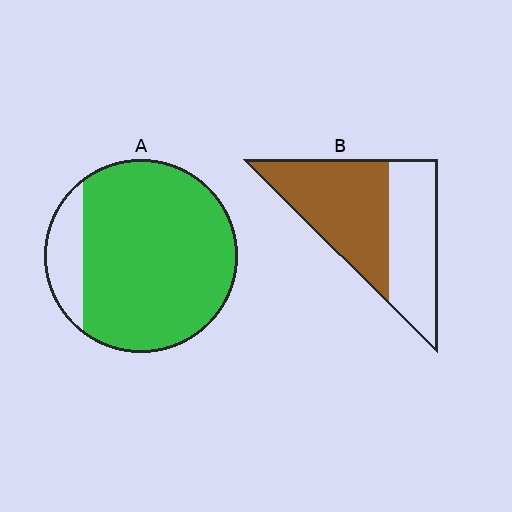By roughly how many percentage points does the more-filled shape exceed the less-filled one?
By roughly 30 percentage points (A over B).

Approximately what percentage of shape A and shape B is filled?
A is approximately 85% and B is approximately 55%.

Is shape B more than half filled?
Yes.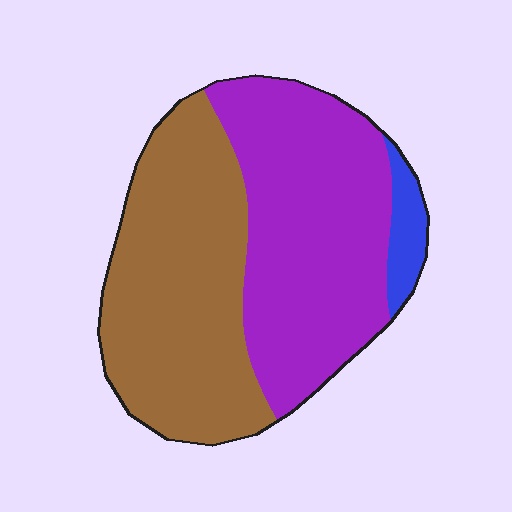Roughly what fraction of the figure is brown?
Brown covers around 45% of the figure.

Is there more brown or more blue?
Brown.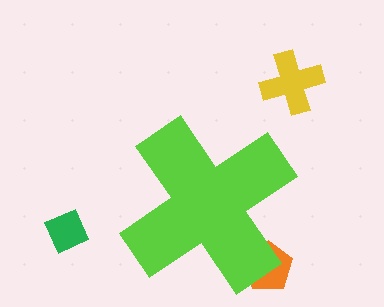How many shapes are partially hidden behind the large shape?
1 shape is partially hidden.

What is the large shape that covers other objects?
A lime cross.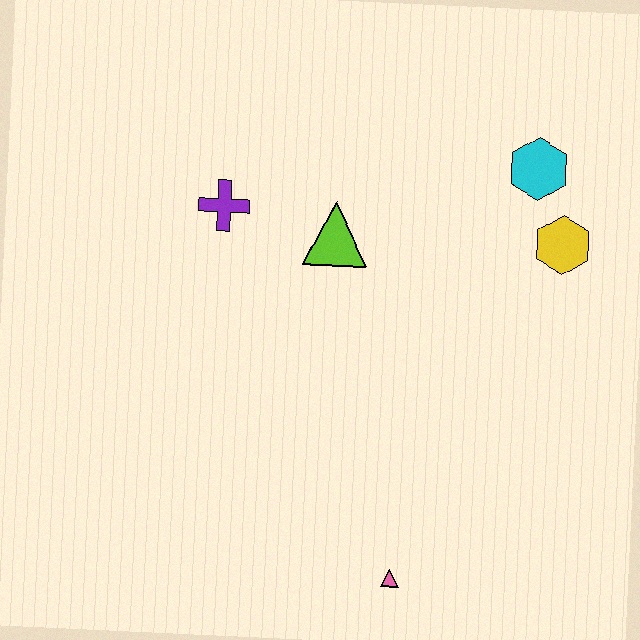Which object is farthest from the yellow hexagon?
The pink triangle is farthest from the yellow hexagon.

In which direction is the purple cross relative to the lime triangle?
The purple cross is to the left of the lime triangle.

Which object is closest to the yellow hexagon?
The cyan hexagon is closest to the yellow hexagon.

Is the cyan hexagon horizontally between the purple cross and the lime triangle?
No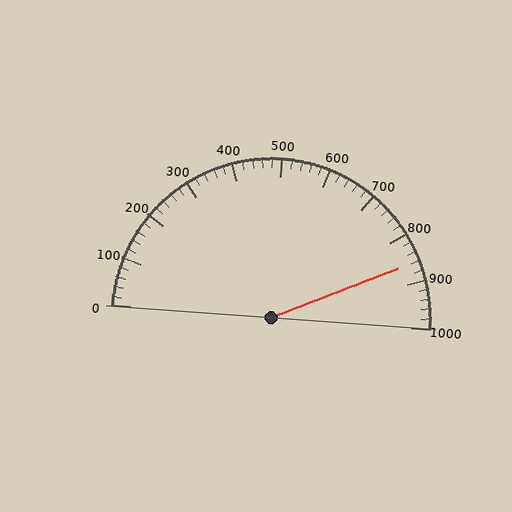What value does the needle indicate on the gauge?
The needle indicates approximately 860.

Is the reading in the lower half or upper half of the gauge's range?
The reading is in the upper half of the range (0 to 1000).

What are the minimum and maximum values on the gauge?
The gauge ranges from 0 to 1000.